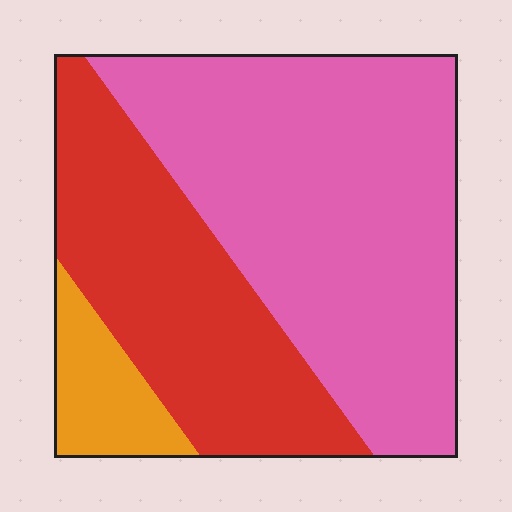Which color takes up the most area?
Pink, at roughly 55%.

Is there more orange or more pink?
Pink.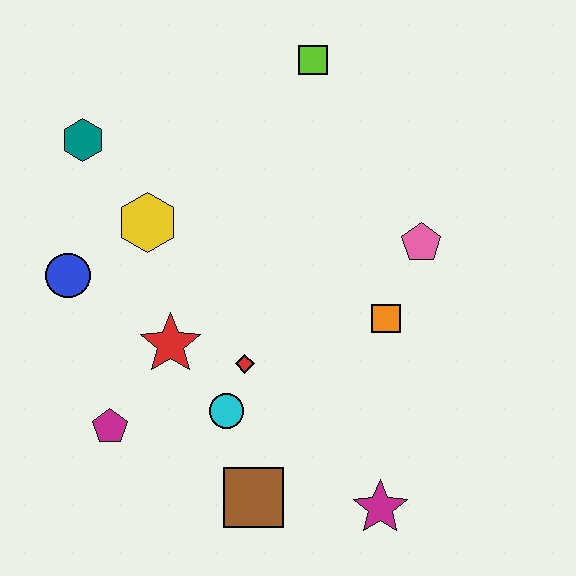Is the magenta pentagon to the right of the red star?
No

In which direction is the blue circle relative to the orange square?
The blue circle is to the left of the orange square.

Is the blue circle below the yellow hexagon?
Yes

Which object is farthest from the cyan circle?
The lime square is farthest from the cyan circle.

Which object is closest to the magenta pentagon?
The red star is closest to the magenta pentagon.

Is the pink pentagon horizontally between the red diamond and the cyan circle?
No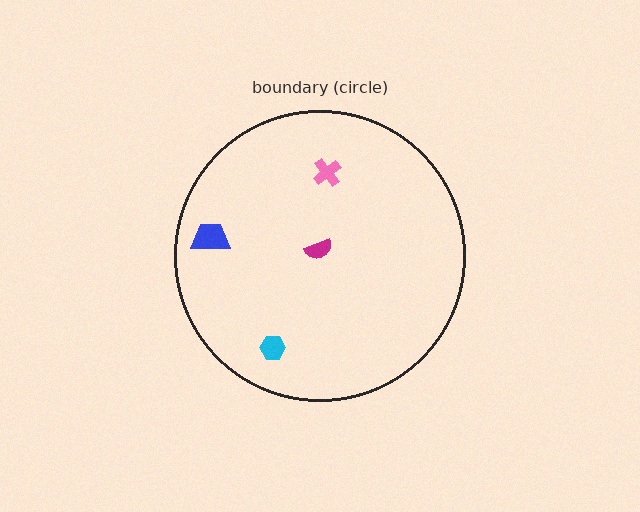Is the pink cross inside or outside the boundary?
Inside.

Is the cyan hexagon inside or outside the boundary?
Inside.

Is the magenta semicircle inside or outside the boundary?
Inside.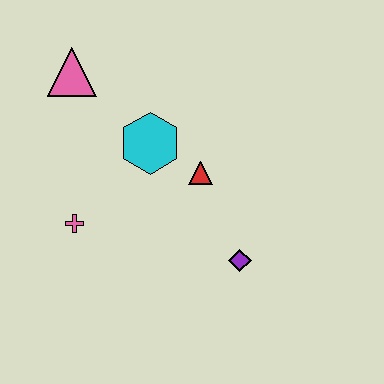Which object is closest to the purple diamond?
The red triangle is closest to the purple diamond.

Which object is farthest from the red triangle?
The pink triangle is farthest from the red triangle.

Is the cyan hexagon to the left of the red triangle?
Yes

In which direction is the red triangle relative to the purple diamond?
The red triangle is above the purple diamond.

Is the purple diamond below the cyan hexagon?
Yes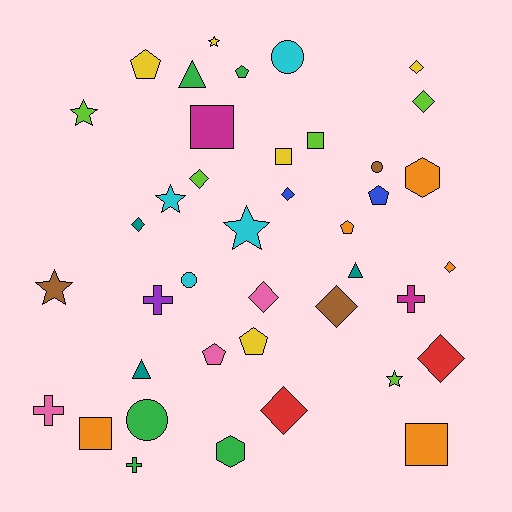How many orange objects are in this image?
There are 5 orange objects.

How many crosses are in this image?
There are 4 crosses.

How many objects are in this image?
There are 40 objects.